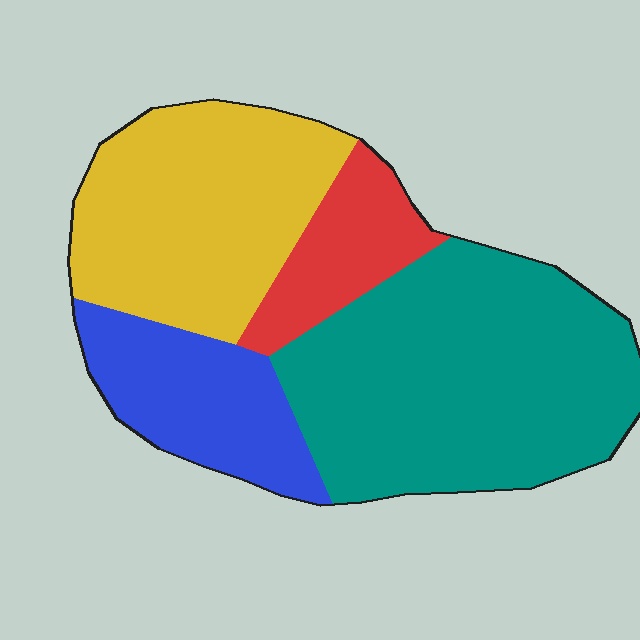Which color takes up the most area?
Teal, at roughly 45%.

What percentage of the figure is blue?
Blue covers about 15% of the figure.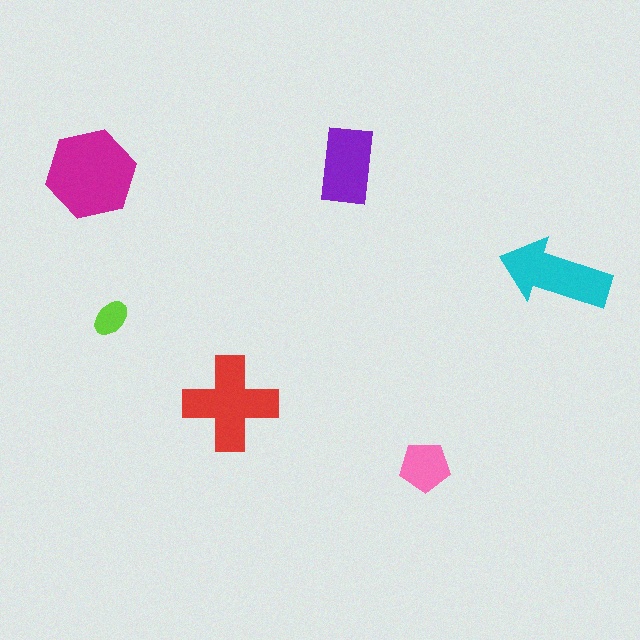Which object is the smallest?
The lime ellipse.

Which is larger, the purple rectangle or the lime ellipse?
The purple rectangle.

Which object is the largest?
The magenta hexagon.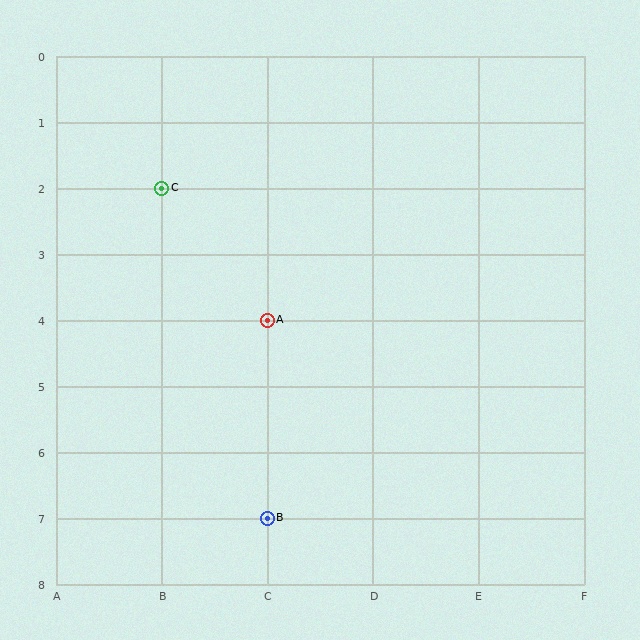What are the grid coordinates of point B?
Point B is at grid coordinates (C, 7).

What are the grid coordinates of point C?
Point C is at grid coordinates (B, 2).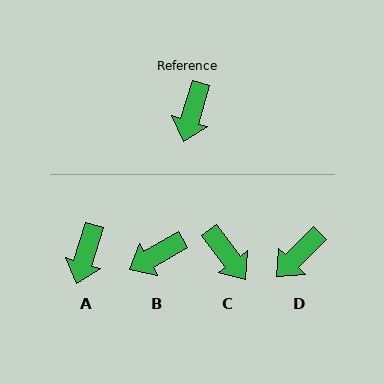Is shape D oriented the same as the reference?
No, it is off by about 28 degrees.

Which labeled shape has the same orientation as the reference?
A.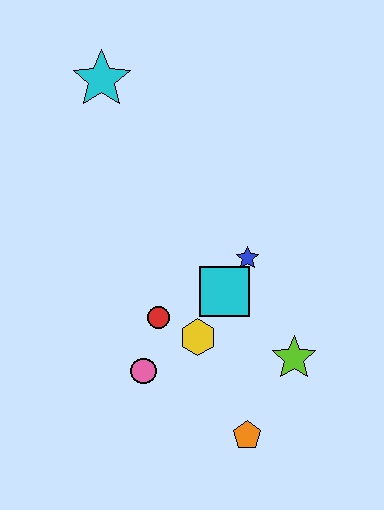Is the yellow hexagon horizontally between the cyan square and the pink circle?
Yes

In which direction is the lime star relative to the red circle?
The lime star is to the right of the red circle.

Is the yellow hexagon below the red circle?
Yes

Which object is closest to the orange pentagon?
The lime star is closest to the orange pentagon.